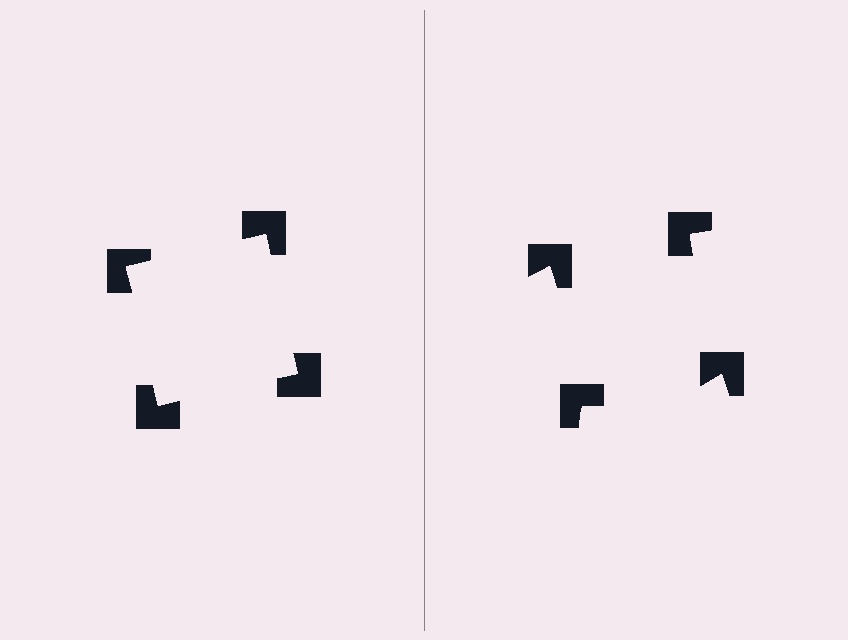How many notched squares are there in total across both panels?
8 — 4 on each side.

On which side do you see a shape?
An illusory square appears on the left side. On the right side the wedge cuts are rotated, so no coherent shape forms.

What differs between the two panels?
The notched squares are positioned identically on both sides; only the wedge orientations differ. On the left they align to a square; on the right they are misaligned.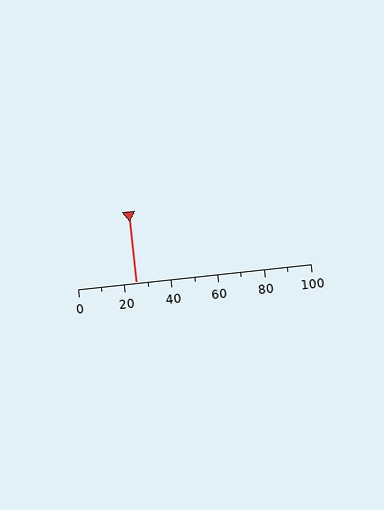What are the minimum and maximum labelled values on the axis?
The axis runs from 0 to 100.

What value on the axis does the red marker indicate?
The marker indicates approximately 25.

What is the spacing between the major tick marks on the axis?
The major ticks are spaced 20 apart.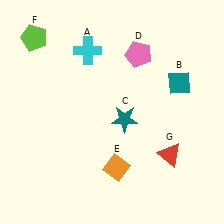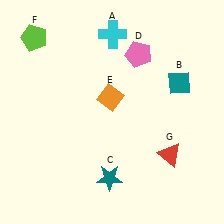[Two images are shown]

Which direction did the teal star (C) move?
The teal star (C) moved down.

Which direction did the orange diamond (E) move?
The orange diamond (E) moved up.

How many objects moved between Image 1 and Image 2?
3 objects moved between the two images.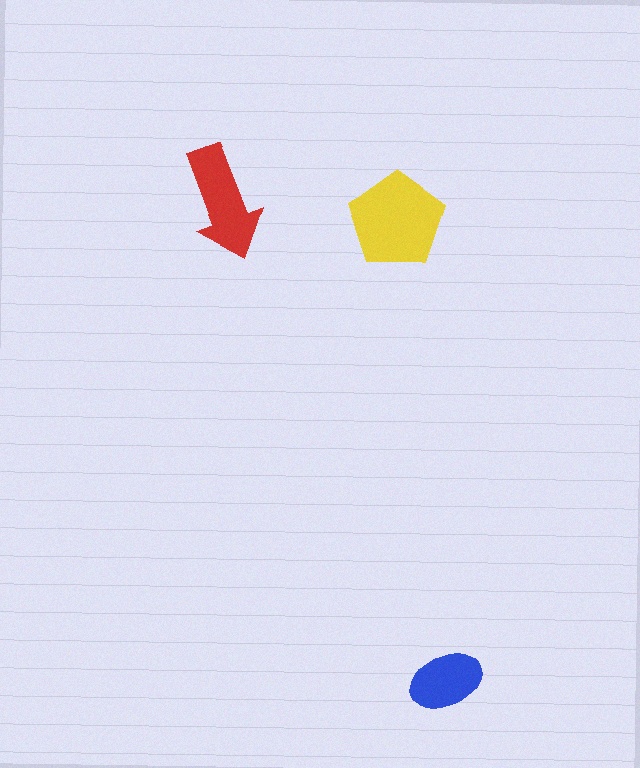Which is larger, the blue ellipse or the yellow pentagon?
The yellow pentagon.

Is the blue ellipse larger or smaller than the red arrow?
Smaller.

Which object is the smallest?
The blue ellipse.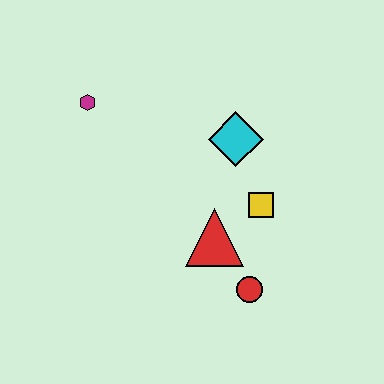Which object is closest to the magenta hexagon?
The cyan diamond is closest to the magenta hexagon.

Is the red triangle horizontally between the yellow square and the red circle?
No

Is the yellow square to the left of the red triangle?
No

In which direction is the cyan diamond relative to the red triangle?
The cyan diamond is above the red triangle.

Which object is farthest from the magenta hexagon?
The red circle is farthest from the magenta hexagon.